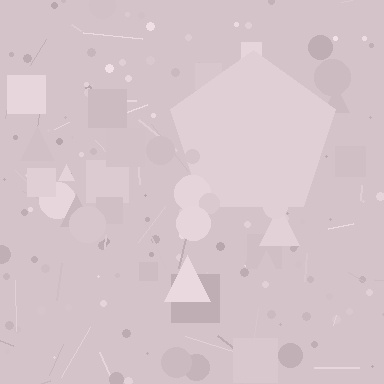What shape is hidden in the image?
A pentagon is hidden in the image.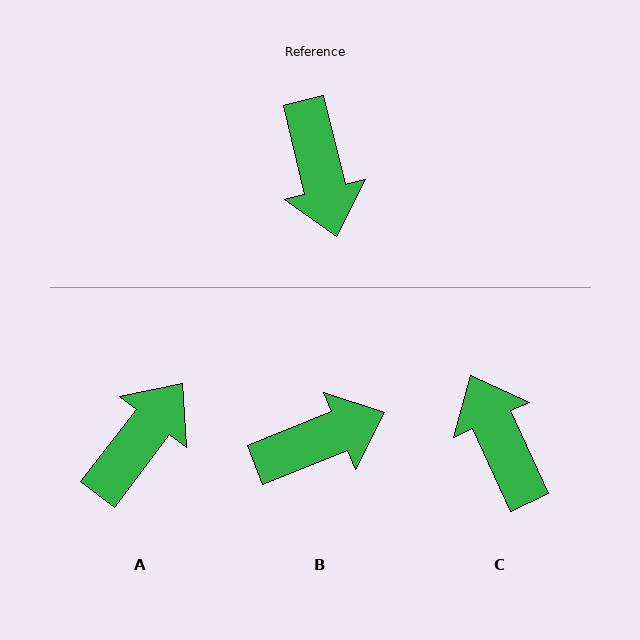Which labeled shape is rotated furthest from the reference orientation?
C, about 169 degrees away.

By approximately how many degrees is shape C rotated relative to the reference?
Approximately 169 degrees clockwise.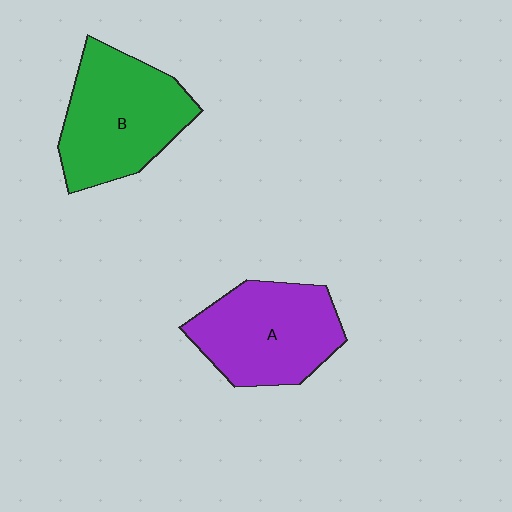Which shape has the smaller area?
Shape A (purple).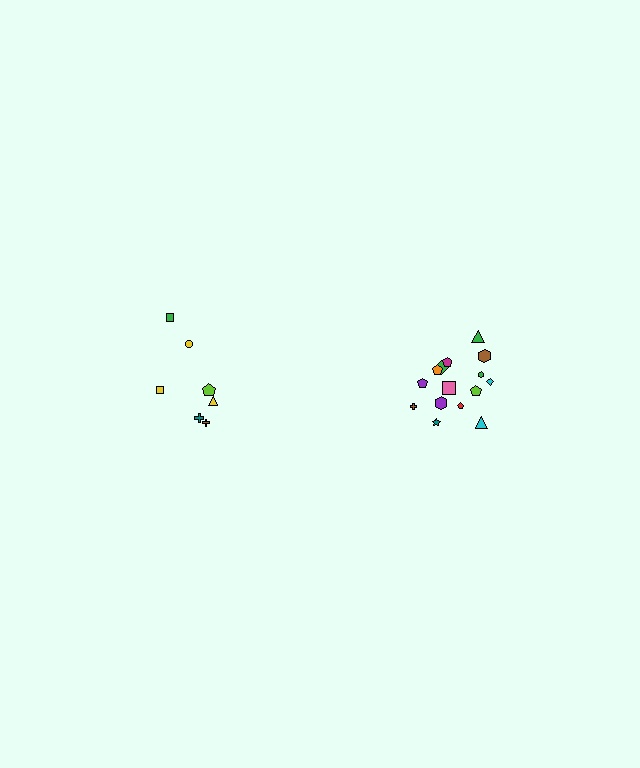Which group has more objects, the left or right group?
The right group.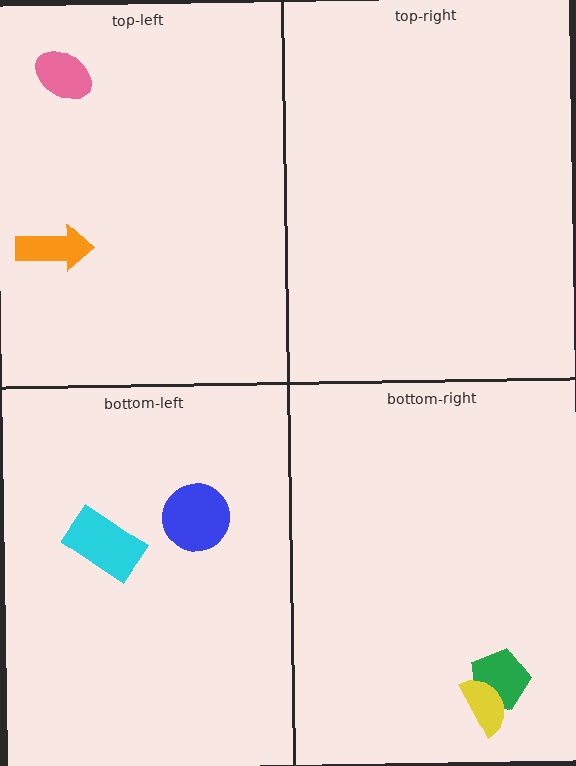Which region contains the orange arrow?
The top-left region.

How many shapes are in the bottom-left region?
2.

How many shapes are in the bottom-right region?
2.